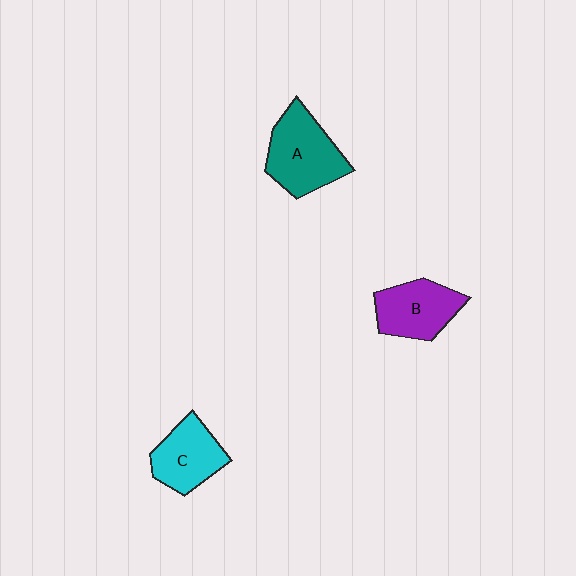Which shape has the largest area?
Shape A (teal).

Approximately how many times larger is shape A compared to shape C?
Approximately 1.3 times.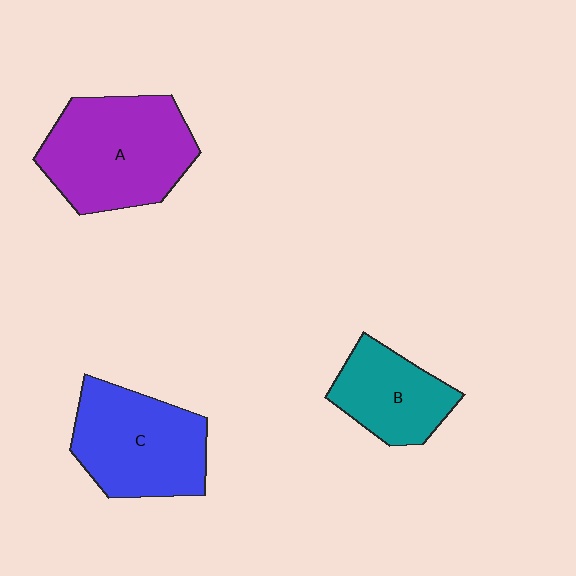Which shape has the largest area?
Shape A (purple).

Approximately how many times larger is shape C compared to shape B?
Approximately 1.4 times.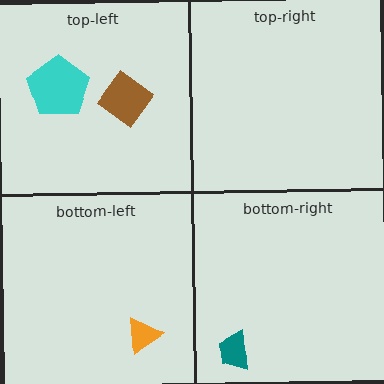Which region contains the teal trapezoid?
The bottom-right region.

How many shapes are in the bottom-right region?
1.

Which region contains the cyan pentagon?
The top-left region.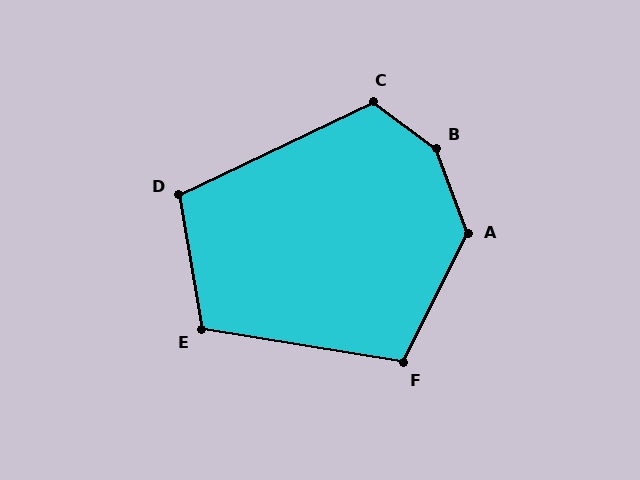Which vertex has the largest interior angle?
B, at approximately 147 degrees.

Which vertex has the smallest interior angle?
D, at approximately 106 degrees.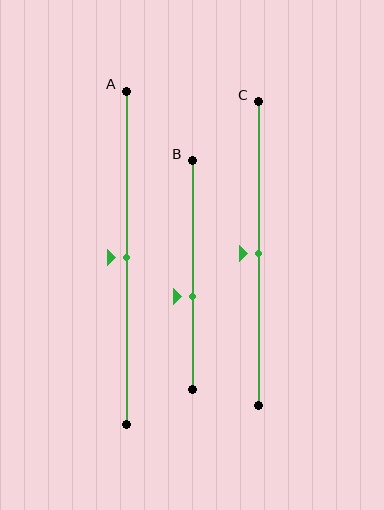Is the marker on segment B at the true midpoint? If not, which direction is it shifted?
No, the marker on segment B is shifted downward by about 9% of the segment length.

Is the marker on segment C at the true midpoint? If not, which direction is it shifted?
Yes, the marker on segment C is at the true midpoint.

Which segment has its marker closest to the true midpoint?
Segment A has its marker closest to the true midpoint.